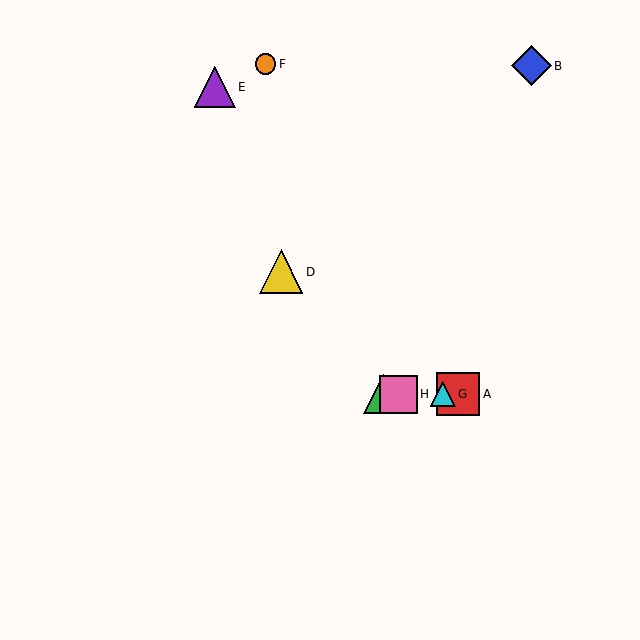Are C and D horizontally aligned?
No, C is at y≈394 and D is at y≈272.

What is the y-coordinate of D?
Object D is at y≈272.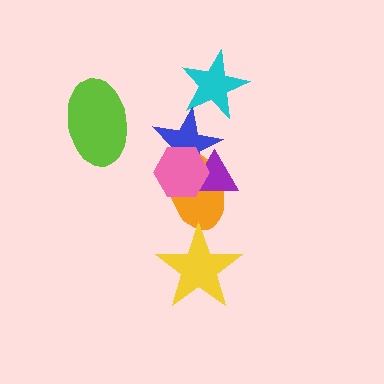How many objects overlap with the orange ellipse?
3 objects overlap with the orange ellipse.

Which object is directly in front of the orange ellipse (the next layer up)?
The purple triangle is directly in front of the orange ellipse.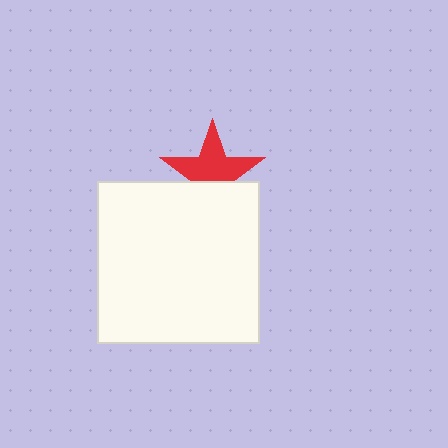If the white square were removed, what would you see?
You would see the complete red star.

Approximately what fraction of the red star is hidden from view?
Roughly 37% of the red star is hidden behind the white square.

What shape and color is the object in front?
The object in front is a white square.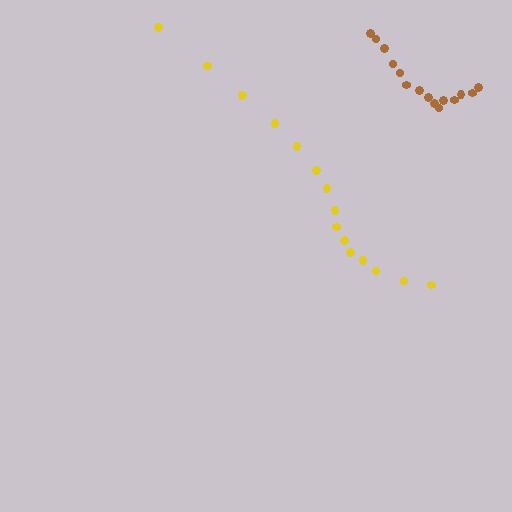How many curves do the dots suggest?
There are 2 distinct paths.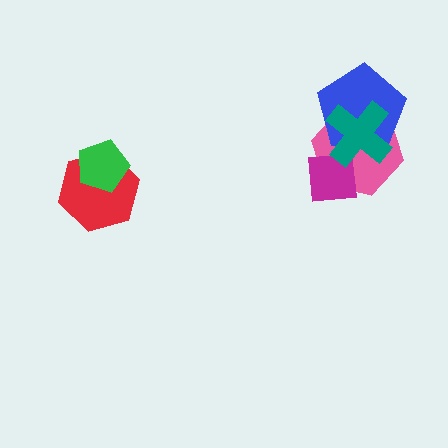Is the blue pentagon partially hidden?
Yes, it is partially covered by another shape.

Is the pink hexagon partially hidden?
Yes, it is partially covered by another shape.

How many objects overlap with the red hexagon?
1 object overlaps with the red hexagon.